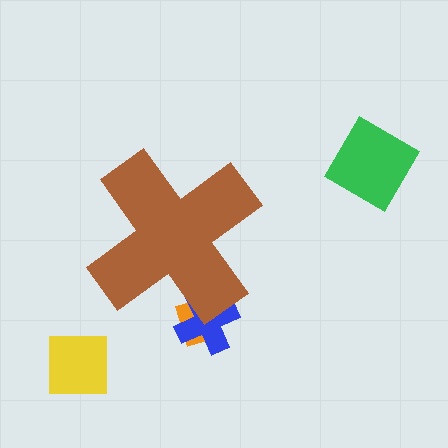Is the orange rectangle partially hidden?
Yes, the orange rectangle is partially hidden behind the brown cross.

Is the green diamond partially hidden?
No, the green diamond is fully visible.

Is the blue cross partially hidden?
Yes, the blue cross is partially hidden behind the brown cross.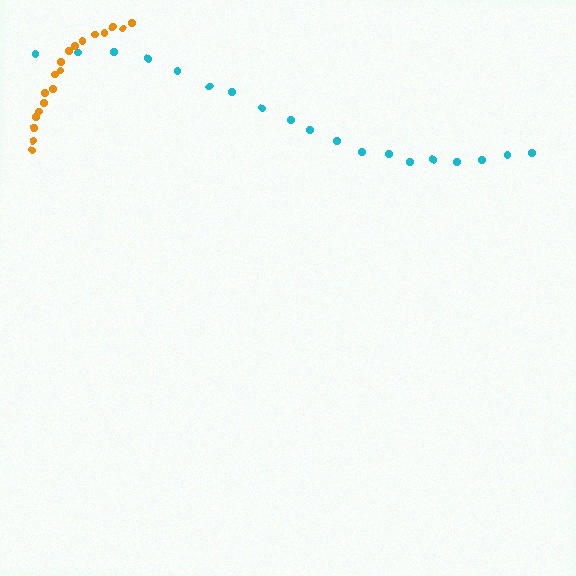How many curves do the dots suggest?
There are 2 distinct paths.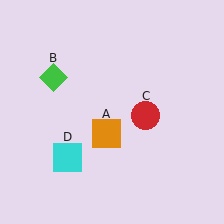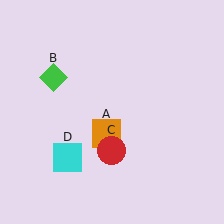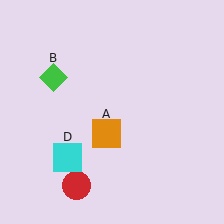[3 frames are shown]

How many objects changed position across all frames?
1 object changed position: red circle (object C).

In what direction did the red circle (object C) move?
The red circle (object C) moved down and to the left.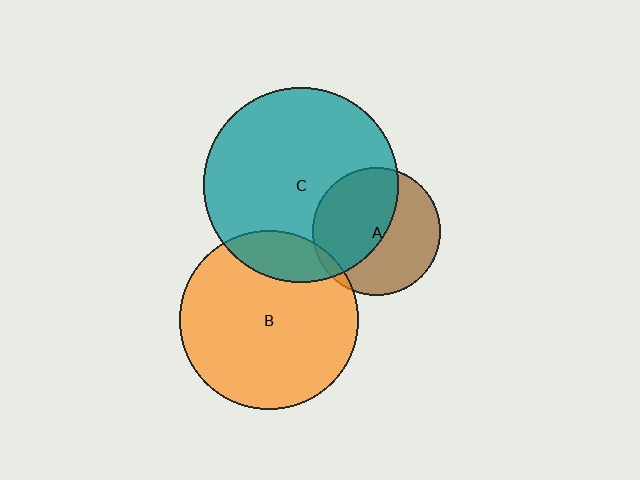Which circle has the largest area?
Circle C (teal).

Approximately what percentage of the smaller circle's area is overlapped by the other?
Approximately 15%.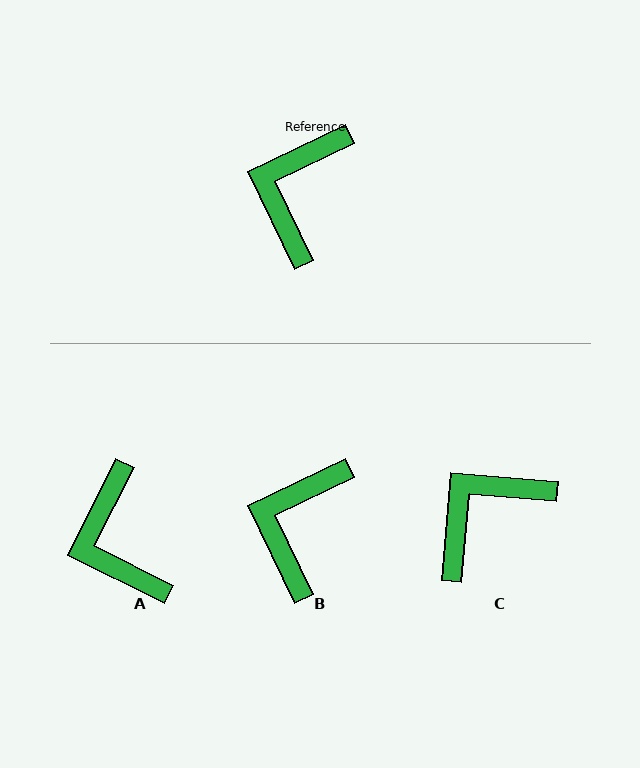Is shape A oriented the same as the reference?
No, it is off by about 37 degrees.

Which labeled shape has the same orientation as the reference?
B.